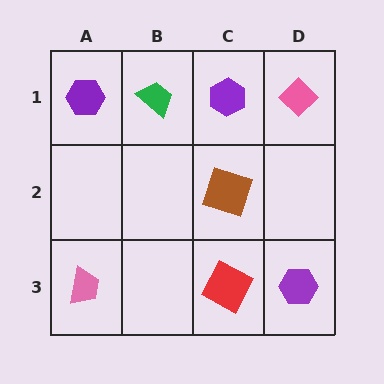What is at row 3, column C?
A red square.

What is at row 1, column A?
A purple hexagon.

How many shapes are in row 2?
1 shape.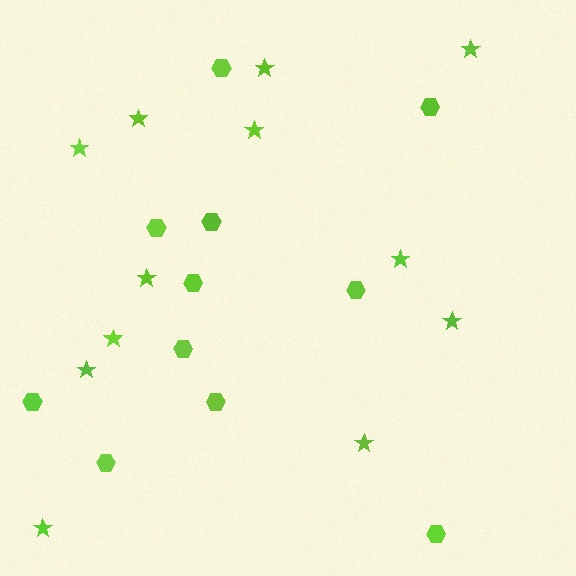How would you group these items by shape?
There are 2 groups: one group of hexagons (11) and one group of stars (12).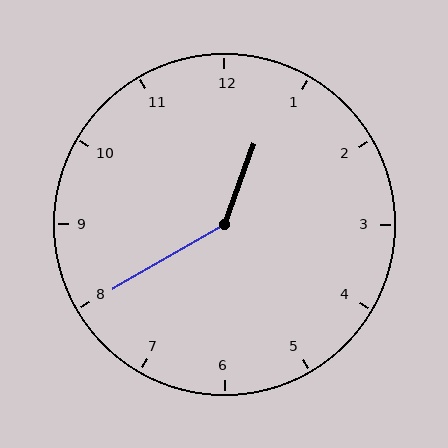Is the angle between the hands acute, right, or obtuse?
It is obtuse.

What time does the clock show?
12:40.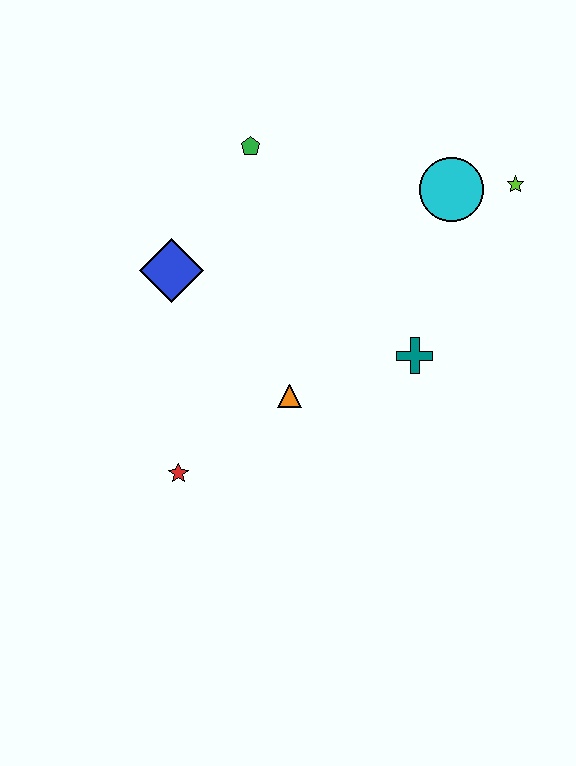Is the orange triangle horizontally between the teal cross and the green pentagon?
Yes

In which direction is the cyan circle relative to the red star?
The cyan circle is above the red star.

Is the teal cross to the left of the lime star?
Yes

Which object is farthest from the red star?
The lime star is farthest from the red star.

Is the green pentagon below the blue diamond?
No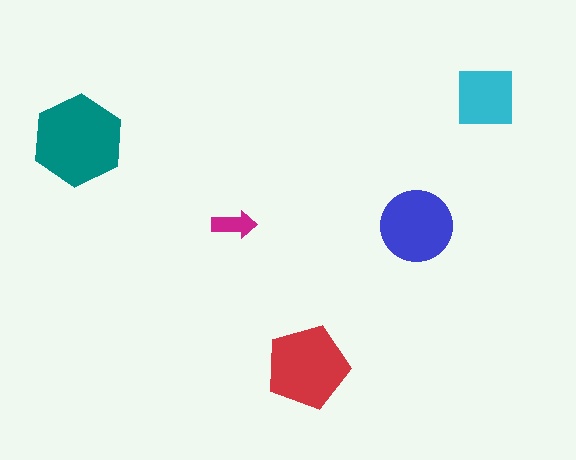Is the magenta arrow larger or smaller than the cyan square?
Smaller.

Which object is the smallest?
The magenta arrow.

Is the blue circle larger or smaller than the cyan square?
Larger.